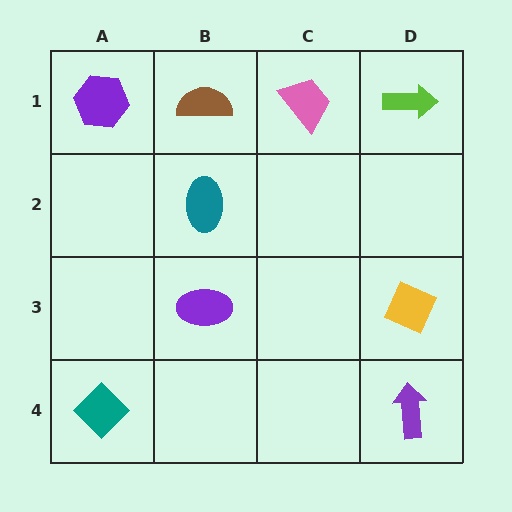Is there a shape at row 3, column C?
No, that cell is empty.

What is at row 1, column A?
A purple hexagon.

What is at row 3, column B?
A purple ellipse.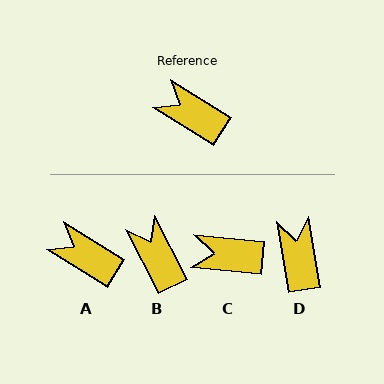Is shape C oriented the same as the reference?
No, it is off by about 26 degrees.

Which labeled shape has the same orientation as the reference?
A.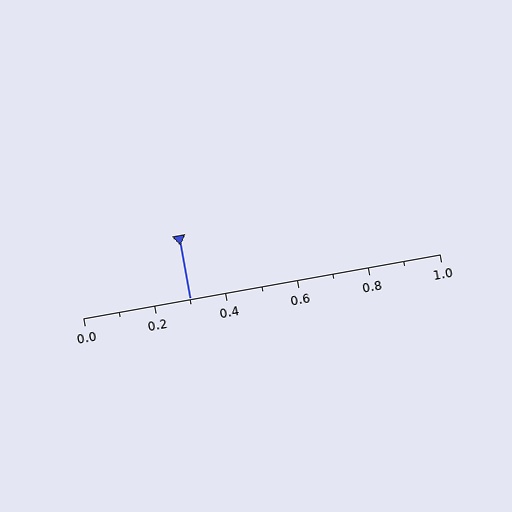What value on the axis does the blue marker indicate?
The marker indicates approximately 0.3.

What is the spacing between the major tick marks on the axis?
The major ticks are spaced 0.2 apart.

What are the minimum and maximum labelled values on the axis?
The axis runs from 0.0 to 1.0.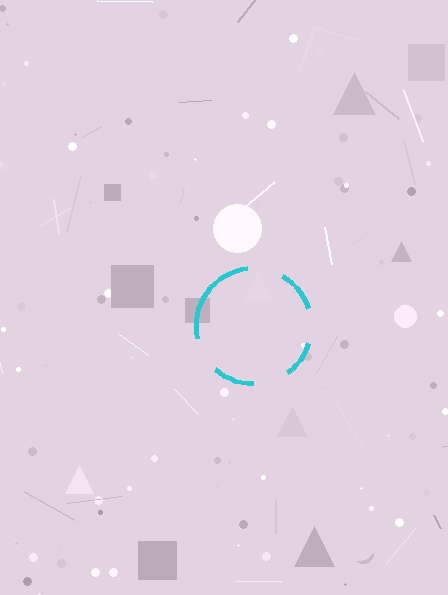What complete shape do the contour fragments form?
The contour fragments form a circle.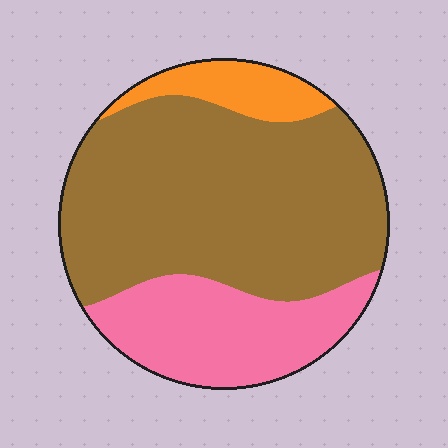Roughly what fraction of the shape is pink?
Pink takes up between a sixth and a third of the shape.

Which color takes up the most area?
Brown, at roughly 65%.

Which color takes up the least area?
Orange, at roughly 10%.